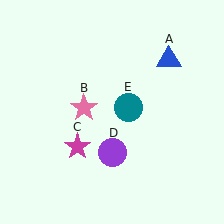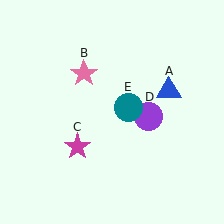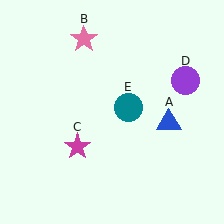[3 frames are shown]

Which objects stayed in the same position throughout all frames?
Magenta star (object C) and teal circle (object E) remained stationary.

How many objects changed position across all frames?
3 objects changed position: blue triangle (object A), pink star (object B), purple circle (object D).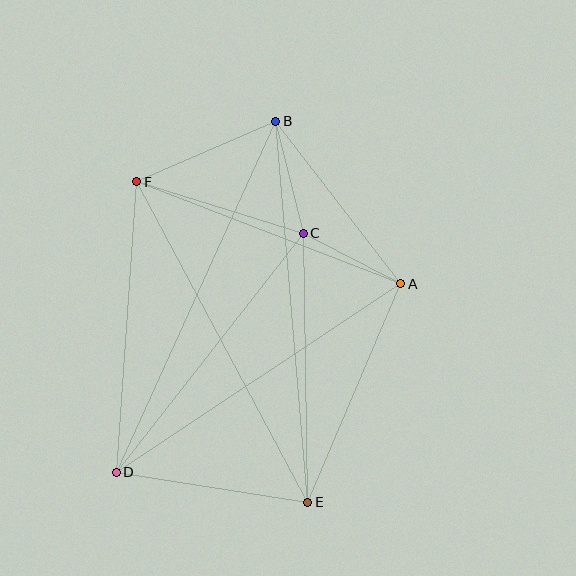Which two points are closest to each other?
Points A and C are closest to each other.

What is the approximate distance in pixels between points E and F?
The distance between E and F is approximately 363 pixels.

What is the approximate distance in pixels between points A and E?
The distance between A and E is approximately 237 pixels.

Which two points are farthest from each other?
Points B and D are farthest from each other.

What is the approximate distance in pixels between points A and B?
The distance between A and B is approximately 205 pixels.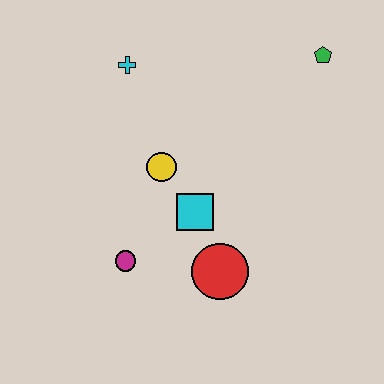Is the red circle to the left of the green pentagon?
Yes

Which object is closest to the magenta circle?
The cyan square is closest to the magenta circle.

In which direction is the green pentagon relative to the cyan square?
The green pentagon is above the cyan square.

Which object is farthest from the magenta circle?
The green pentagon is farthest from the magenta circle.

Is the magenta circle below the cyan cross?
Yes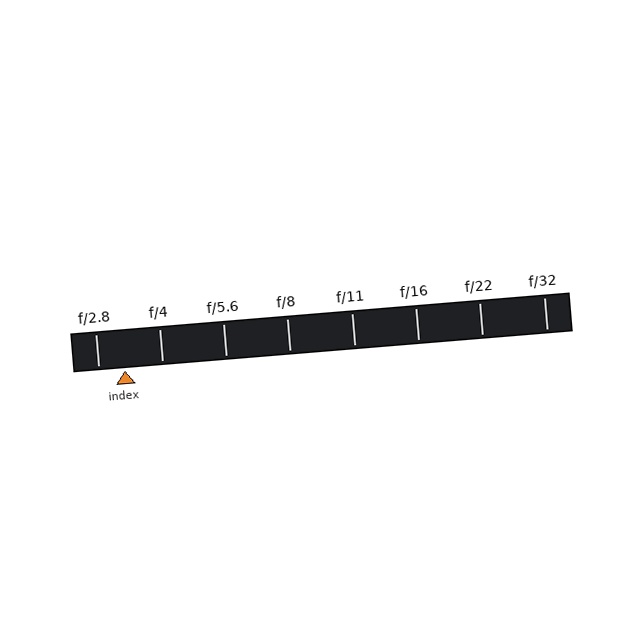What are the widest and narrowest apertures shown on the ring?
The widest aperture shown is f/2.8 and the narrowest is f/32.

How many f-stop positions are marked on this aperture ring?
There are 8 f-stop positions marked.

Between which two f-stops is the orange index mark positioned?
The index mark is between f/2.8 and f/4.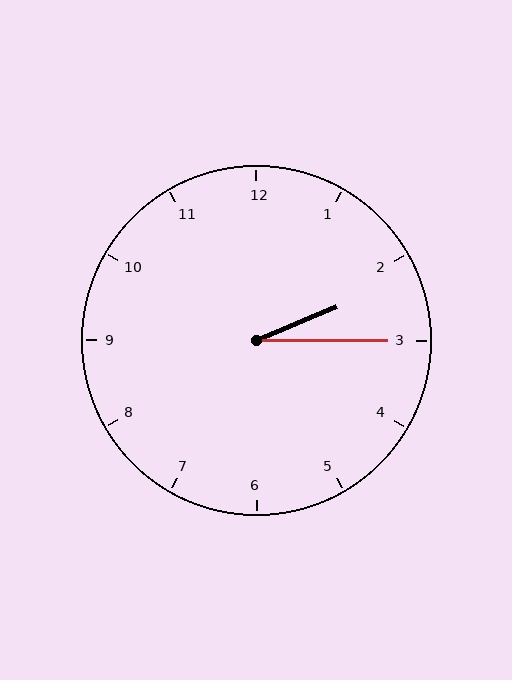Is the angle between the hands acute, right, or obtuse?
It is acute.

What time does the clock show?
2:15.